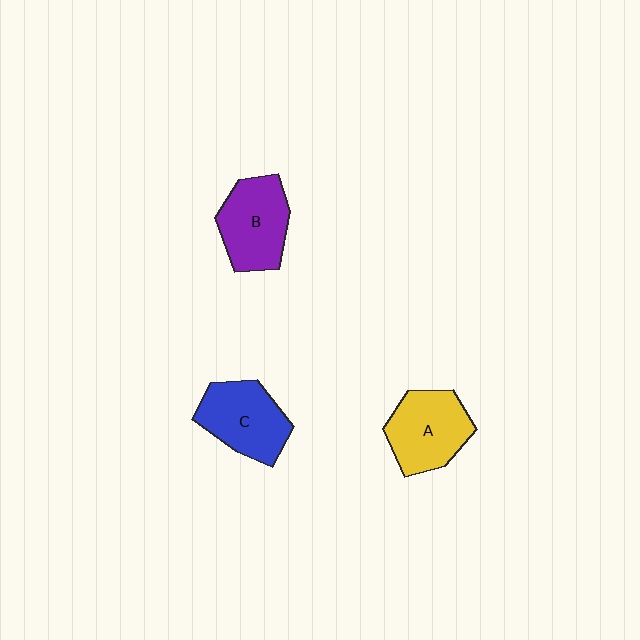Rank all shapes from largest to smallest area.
From largest to smallest: B (purple), A (yellow), C (blue).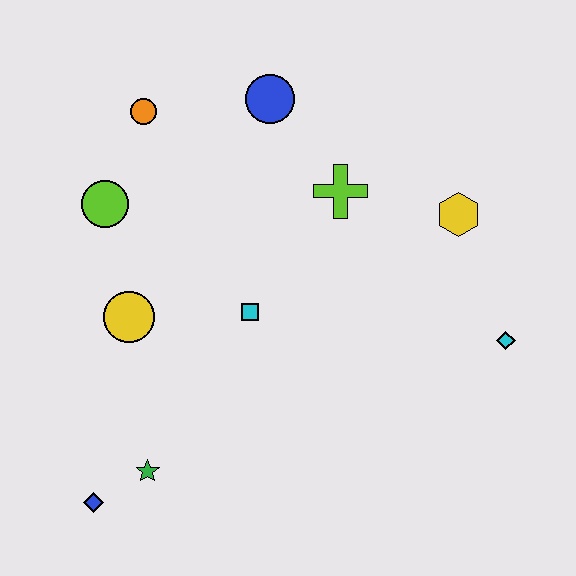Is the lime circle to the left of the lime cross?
Yes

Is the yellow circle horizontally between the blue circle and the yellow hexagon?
No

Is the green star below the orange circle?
Yes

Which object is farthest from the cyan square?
The cyan diamond is farthest from the cyan square.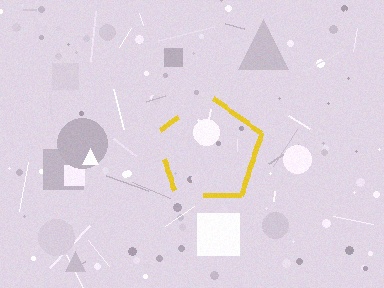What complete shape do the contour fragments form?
The contour fragments form a pentagon.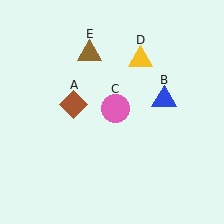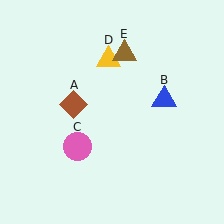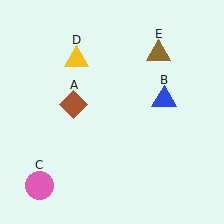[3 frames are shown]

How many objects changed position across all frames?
3 objects changed position: pink circle (object C), yellow triangle (object D), brown triangle (object E).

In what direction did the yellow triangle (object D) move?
The yellow triangle (object D) moved left.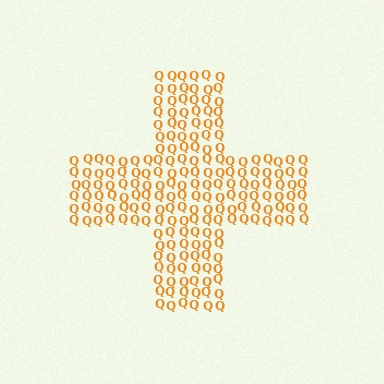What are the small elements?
The small elements are letter Q's.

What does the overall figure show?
The overall figure shows a cross.